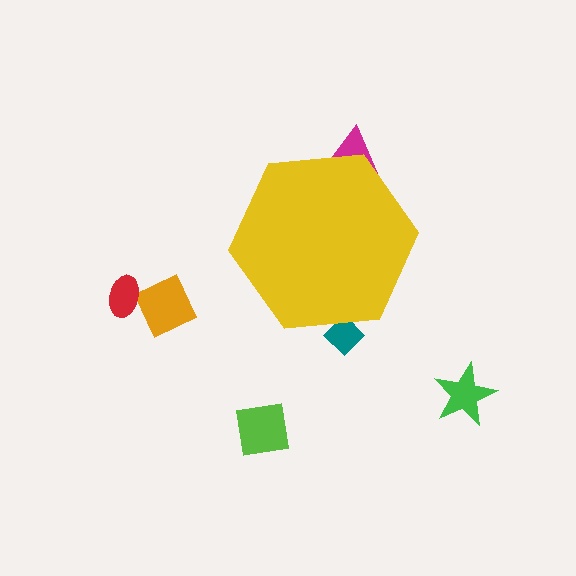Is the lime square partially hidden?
No, the lime square is fully visible.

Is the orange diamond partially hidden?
No, the orange diamond is fully visible.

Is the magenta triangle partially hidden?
Yes, the magenta triangle is partially hidden behind the yellow hexagon.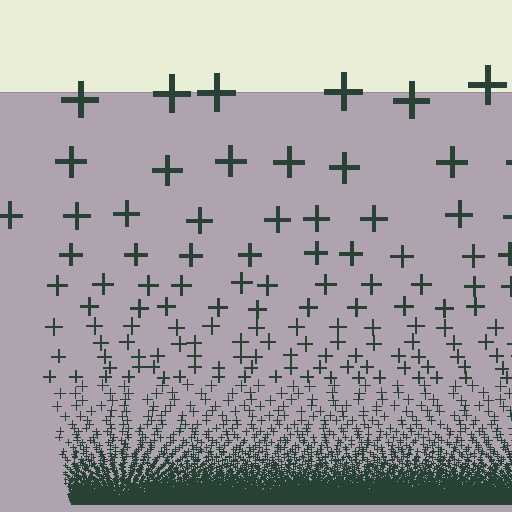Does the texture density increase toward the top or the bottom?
Density increases toward the bottom.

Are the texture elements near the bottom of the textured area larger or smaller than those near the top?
Smaller. The gradient is inverted — elements near the bottom are smaller and denser.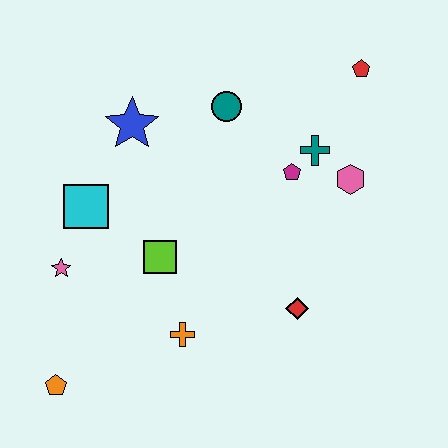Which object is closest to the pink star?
The cyan square is closest to the pink star.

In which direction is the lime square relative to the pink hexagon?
The lime square is to the left of the pink hexagon.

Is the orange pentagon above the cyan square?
No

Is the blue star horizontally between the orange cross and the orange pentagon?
Yes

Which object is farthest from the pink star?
The red pentagon is farthest from the pink star.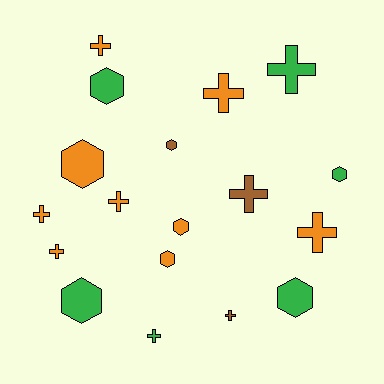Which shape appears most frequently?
Cross, with 10 objects.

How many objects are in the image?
There are 18 objects.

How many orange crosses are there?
There are 6 orange crosses.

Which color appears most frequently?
Orange, with 9 objects.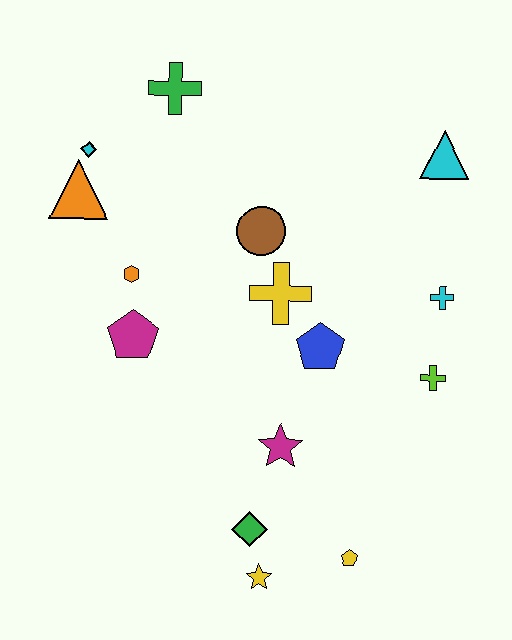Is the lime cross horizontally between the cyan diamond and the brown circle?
No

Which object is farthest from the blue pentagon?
The cyan diamond is farthest from the blue pentagon.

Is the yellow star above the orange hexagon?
No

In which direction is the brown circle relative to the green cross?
The brown circle is below the green cross.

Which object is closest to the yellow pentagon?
The yellow star is closest to the yellow pentagon.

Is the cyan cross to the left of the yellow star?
No